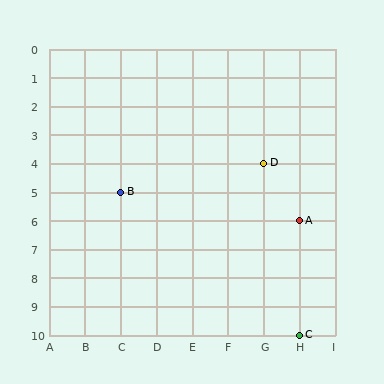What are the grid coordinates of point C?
Point C is at grid coordinates (H, 10).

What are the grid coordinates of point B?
Point B is at grid coordinates (C, 5).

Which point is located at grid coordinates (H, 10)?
Point C is at (H, 10).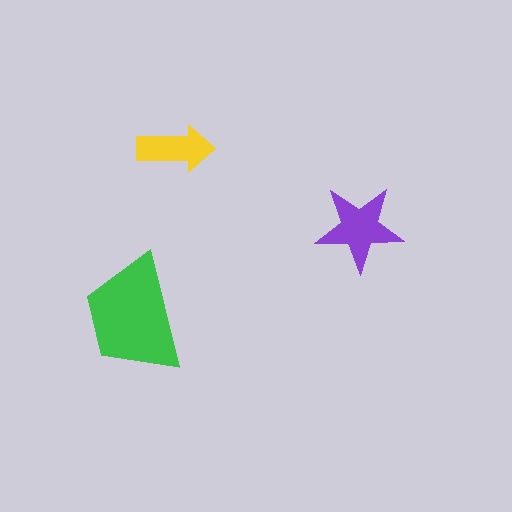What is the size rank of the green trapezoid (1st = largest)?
1st.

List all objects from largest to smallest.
The green trapezoid, the purple star, the yellow arrow.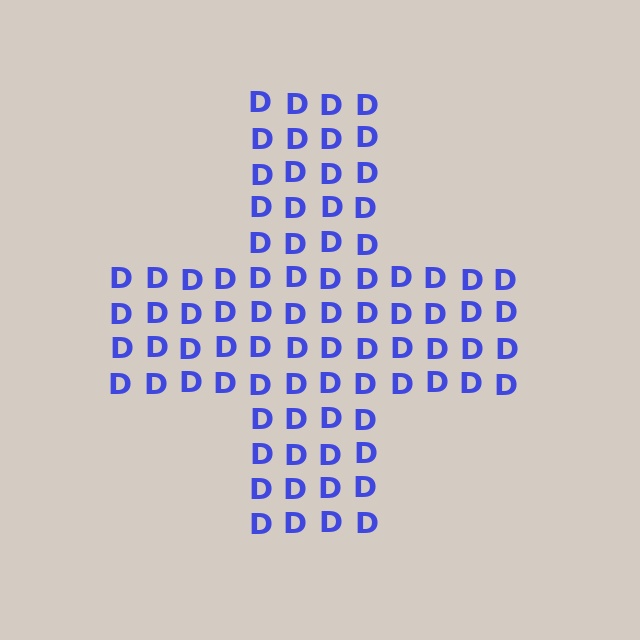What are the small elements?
The small elements are letter D's.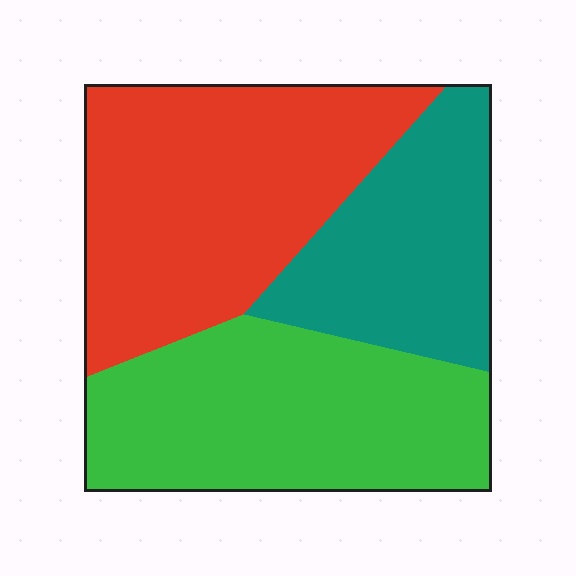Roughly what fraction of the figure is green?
Green covers roughly 35% of the figure.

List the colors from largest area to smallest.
From largest to smallest: red, green, teal.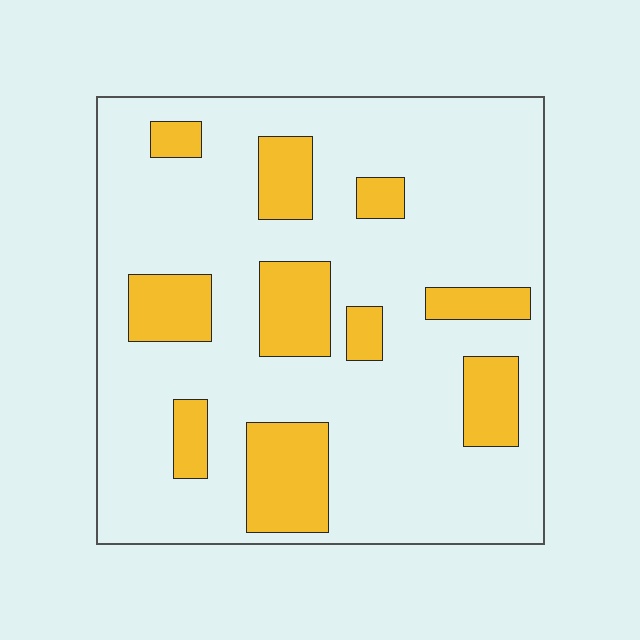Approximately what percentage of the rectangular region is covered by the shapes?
Approximately 20%.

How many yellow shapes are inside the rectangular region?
10.